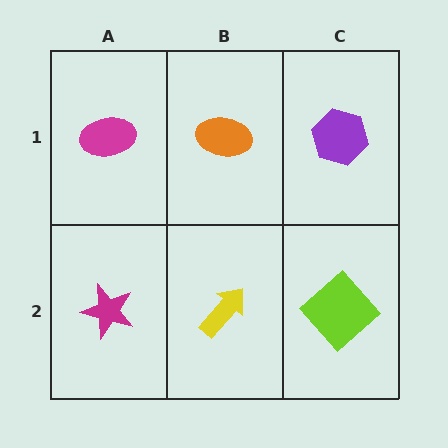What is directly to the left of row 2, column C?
A yellow arrow.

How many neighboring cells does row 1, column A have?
2.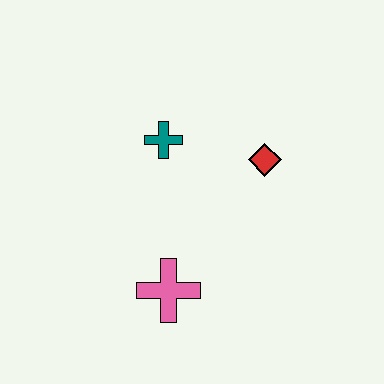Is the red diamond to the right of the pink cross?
Yes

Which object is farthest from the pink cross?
The red diamond is farthest from the pink cross.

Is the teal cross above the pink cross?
Yes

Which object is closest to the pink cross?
The teal cross is closest to the pink cross.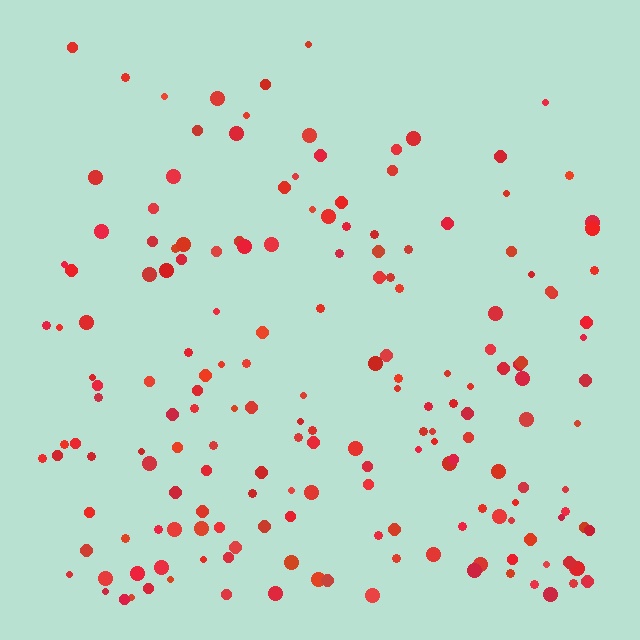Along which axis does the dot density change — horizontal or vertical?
Vertical.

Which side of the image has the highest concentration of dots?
The bottom.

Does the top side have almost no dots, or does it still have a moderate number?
Still a moderate number, just noticeably fewer than the bottom.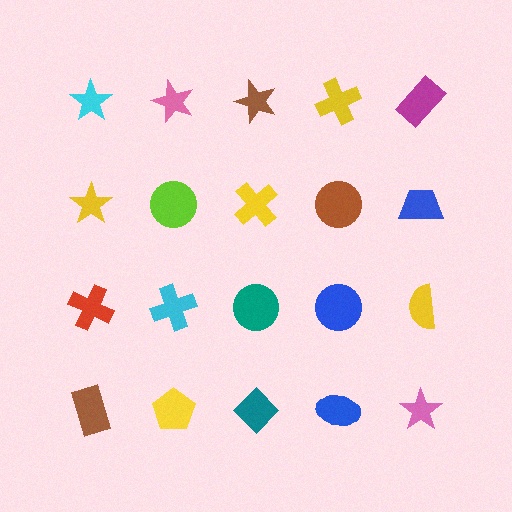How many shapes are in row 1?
5 shapes.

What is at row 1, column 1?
A cyan star.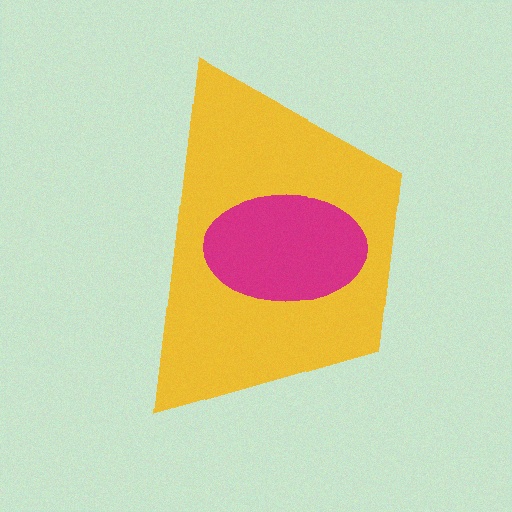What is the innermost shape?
The magenta ellipse.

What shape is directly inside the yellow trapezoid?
The magenta ellipse.